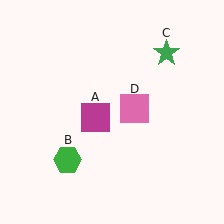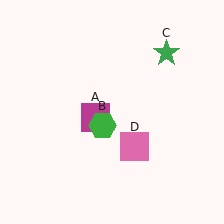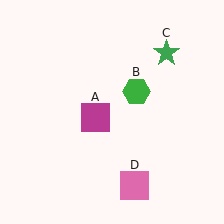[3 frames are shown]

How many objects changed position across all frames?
2 objects changed position: green hexagon (object B), pink square (object D).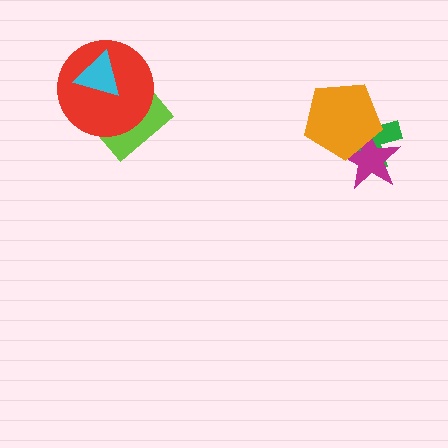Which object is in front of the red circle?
The cyan triangle is in front of the red circle.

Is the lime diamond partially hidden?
Yes, it is partially covered by another shape.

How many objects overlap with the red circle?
2 objects overlap with the red circle.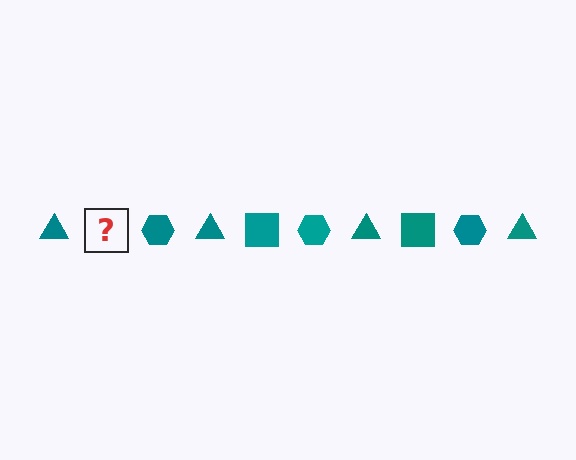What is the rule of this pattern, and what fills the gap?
The rule is that the pattern cycles through triangle, square, hexagon shapes in teal. The gap should be filled with a teal square.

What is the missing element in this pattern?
The missing element is a teal square.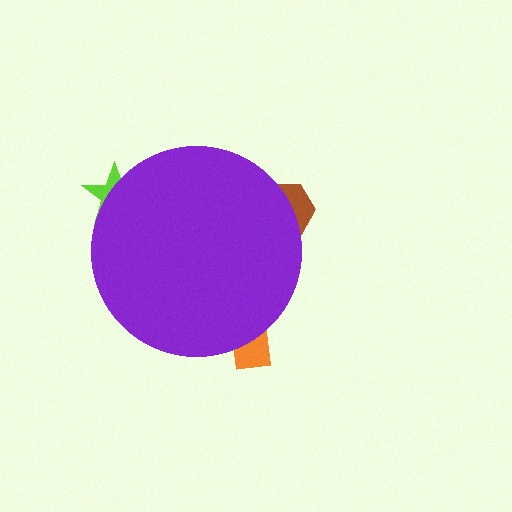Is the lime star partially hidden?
Yes, the lime star is partially hidden behind the purple circle.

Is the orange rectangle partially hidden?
Yes, the orange rectangle is partially hidden behind the purple circle.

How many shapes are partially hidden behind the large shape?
3 shapes are partially hidden.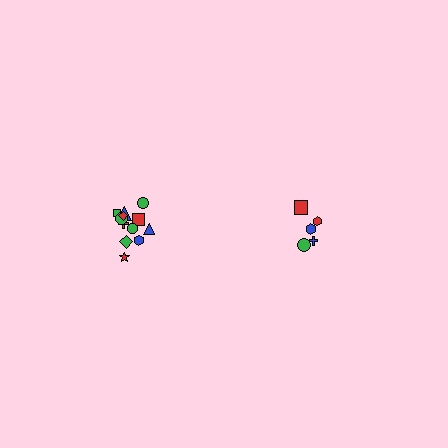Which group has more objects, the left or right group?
The left group.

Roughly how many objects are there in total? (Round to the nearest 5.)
Roughly 15 objects in total.